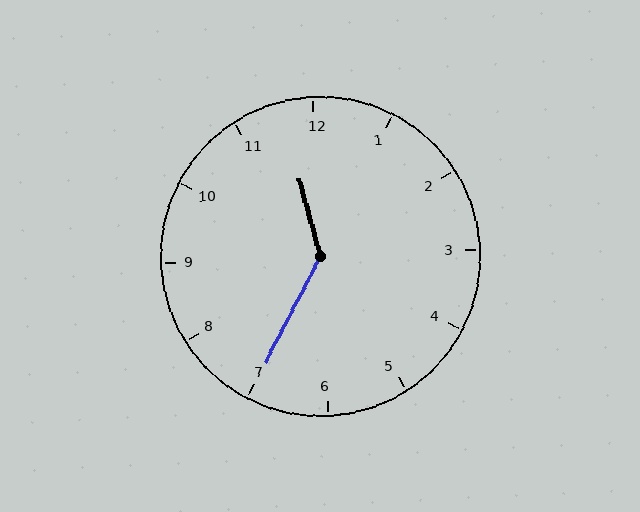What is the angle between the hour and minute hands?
Approximately 138 degrees.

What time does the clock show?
11:35.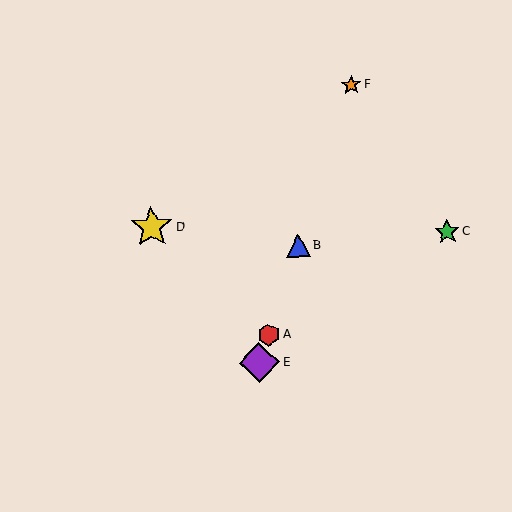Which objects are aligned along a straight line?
Objects A, B, E, F are aligned along a straight line.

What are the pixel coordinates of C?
Object C is at (447, 232).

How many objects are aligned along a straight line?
4 objects (A, B, E, F) are aligned along a straight line.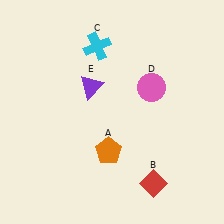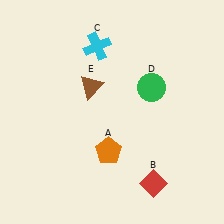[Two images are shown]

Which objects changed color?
D changed from pink to green. E changed from purple to brown.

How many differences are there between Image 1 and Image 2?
There are 2 differences between the two images.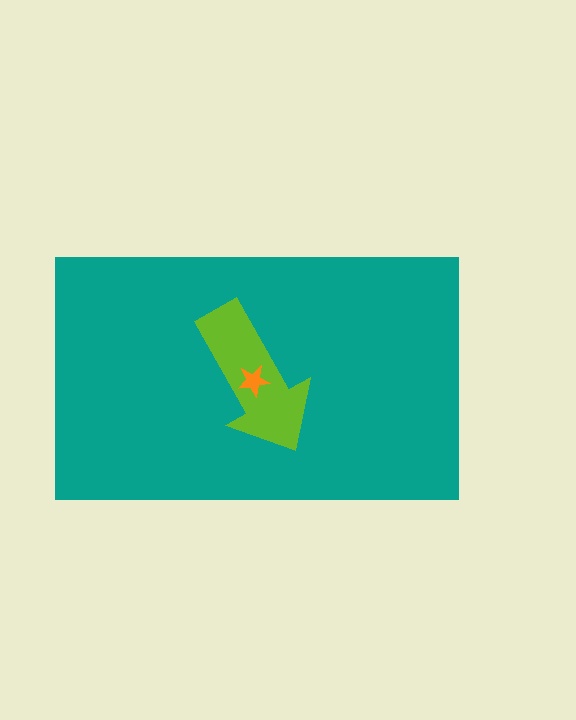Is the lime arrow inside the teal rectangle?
Yes.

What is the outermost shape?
The teal rectangle.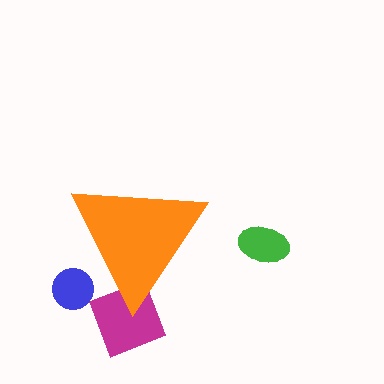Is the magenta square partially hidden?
Yes, the magenta square is partially hidden behind the orange triangle.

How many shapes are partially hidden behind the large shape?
2 shapes are partially hidden.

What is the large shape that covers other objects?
An orange triangle.